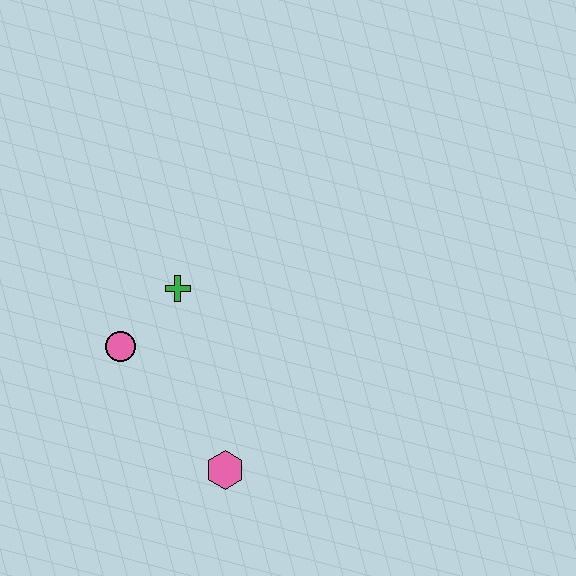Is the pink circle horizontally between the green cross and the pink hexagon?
No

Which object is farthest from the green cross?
The pink hexagon is farthest from the green cross.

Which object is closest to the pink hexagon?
The pink circle is closest to the pink hexagon.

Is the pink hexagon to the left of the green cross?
No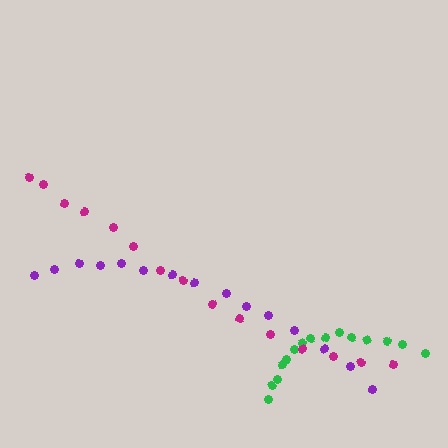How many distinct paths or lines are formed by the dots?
There are 3 distinct paths.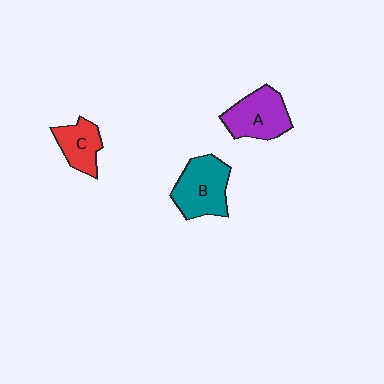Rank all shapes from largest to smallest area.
From largest to smallest: B (teal), A (purple), C (red).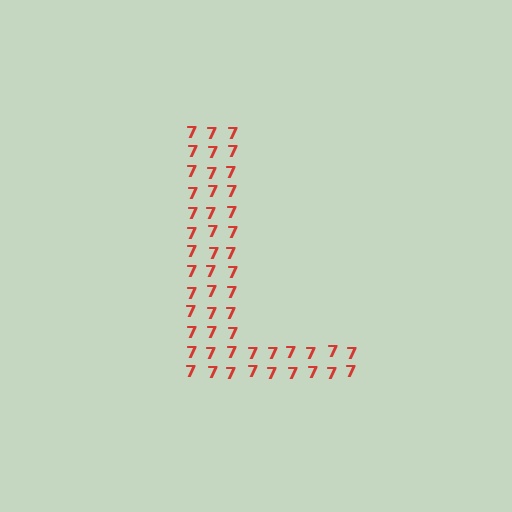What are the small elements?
The small elements are digit 7's.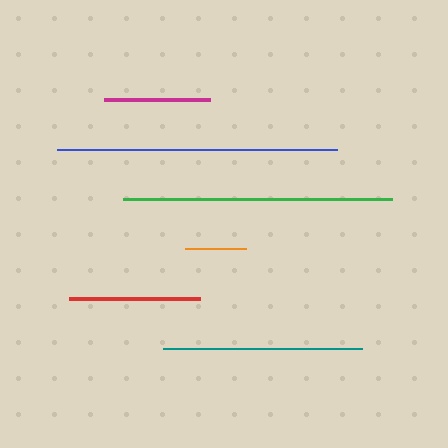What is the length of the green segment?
The green segment is approximately 269 pixels long.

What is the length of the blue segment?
The blue segment is approximately 280 pixels long.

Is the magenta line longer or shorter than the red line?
The red line is longer than the magenta line.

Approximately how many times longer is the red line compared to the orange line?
The red line is approximately 2.1 times the length of the orange line.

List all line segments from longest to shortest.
From longest to shortest: blue, green, teal, red, magenta, orange.